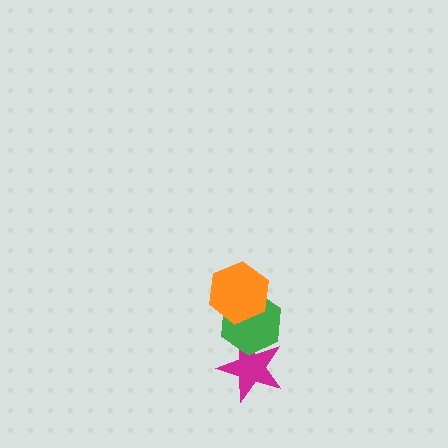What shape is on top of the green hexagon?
The orange hexagon is on top of the green hexagon.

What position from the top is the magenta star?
The magenta star is 3rd from the top.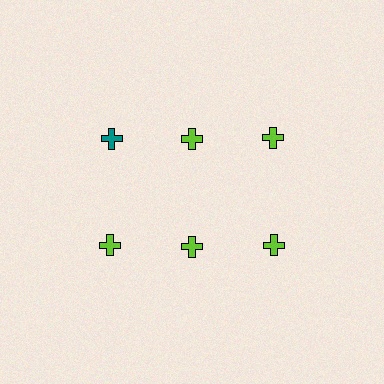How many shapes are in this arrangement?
There are 6 shapes arranged in a grid pattern.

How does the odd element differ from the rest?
It has a different color: teal instead of lime.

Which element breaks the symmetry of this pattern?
The teal cross in the top row, leftmost column breaks the symmetry. All other shapes are lime crosses.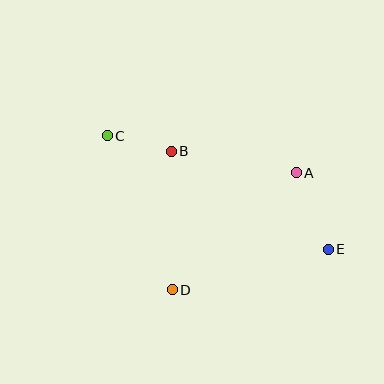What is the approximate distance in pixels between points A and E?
The distance between A and E is approximately 83 pixels.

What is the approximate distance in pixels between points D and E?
The distance between D and E is approximately 161 pixels.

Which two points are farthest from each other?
Points C and E are farthest from each other.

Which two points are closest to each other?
Points B and C are closest to each other.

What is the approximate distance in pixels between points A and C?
The distance between A and C is approximately 193 pixels.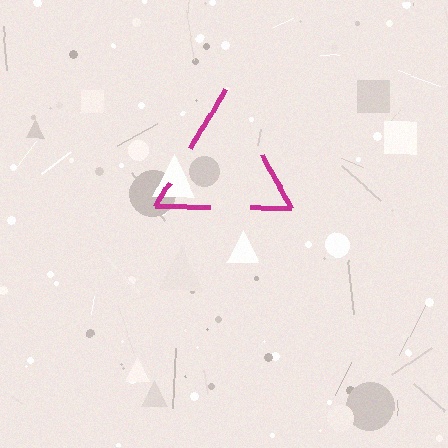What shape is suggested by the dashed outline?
The dashed outline suggests a triangle.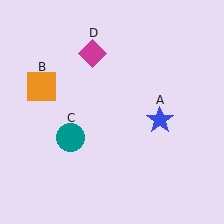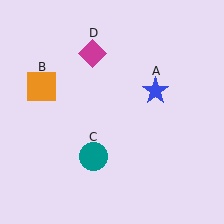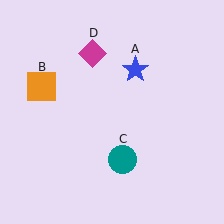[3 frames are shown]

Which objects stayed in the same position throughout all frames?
Orange square (object B) and magenta diamond (object D) remained stationary.